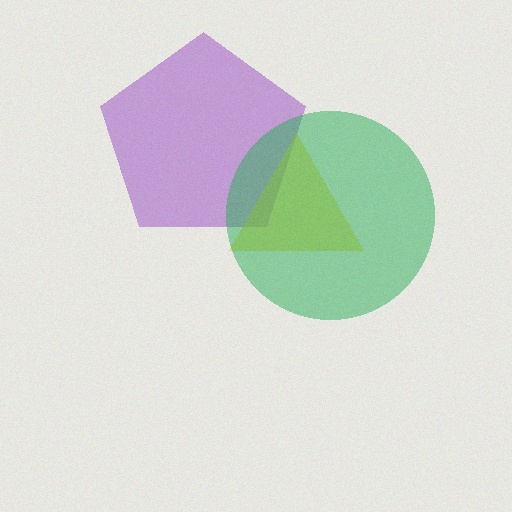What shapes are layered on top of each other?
The layered shapes are: a purple pentagon, a yellow triangle, a green circle.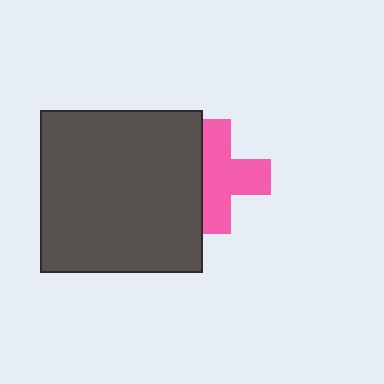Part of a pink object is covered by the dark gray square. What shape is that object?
It is a cross.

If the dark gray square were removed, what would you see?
You would see the complete pink cross.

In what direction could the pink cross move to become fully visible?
The pink cross could move right. That would shift it out from behind the dark gray square entirely.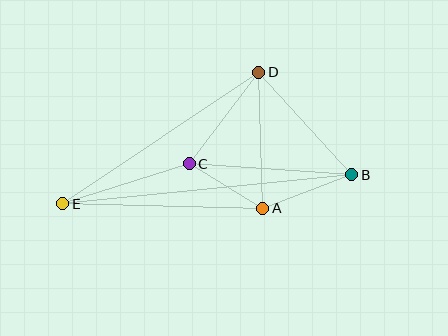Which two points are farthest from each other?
Points B and E are farthest from each other.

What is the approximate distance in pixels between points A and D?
The distance between A and D is approximately 136 pixels.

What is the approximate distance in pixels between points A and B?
The distance between A and B is approximately 95 pixels.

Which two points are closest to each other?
Points A and C are closest to each other.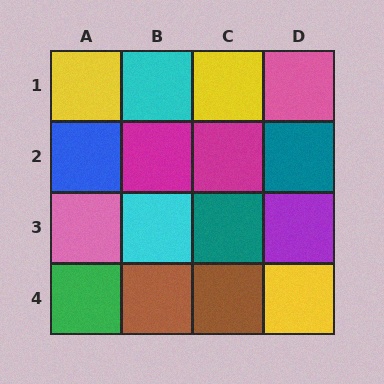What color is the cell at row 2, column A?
Blue.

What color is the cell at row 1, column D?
Pink.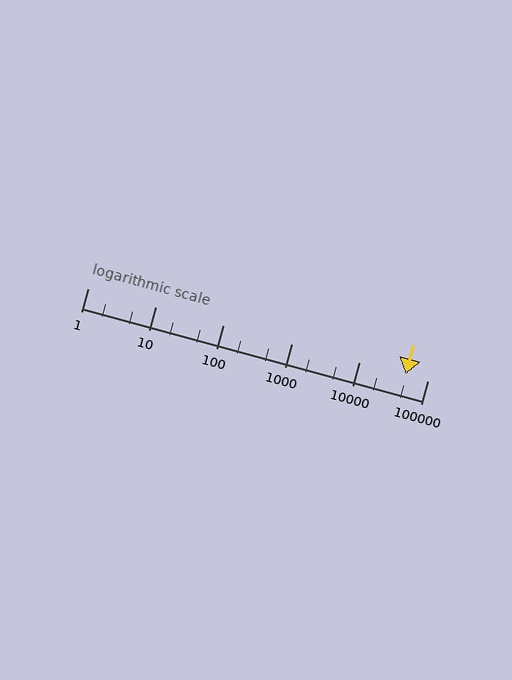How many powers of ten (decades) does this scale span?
The scale spans 5 decades, from 1 to 100000.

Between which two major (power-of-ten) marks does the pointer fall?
The pointer is between 10000 and 100000.